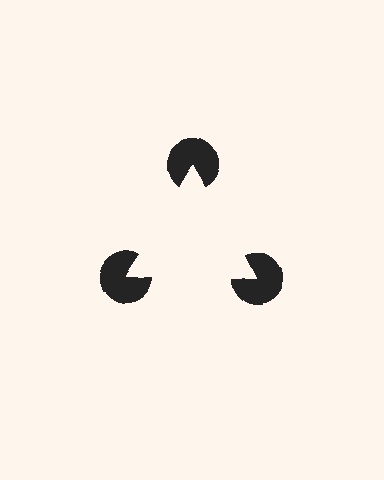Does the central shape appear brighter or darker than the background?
It typically appears slightly brighter than the background, even though no actual brightness change is drawn.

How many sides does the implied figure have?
3 sides.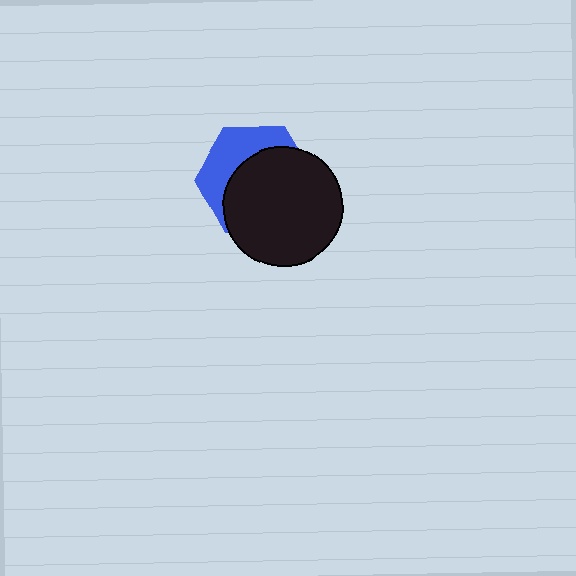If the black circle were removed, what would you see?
You would see the complete blue hexagon.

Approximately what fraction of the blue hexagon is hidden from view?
Roughly 63% of the blue hexagon is hidden behind the black circle.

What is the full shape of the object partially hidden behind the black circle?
The partially hidden object is a blue hexagon.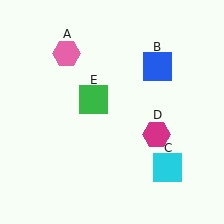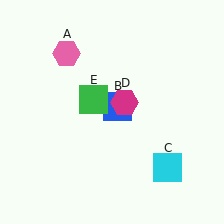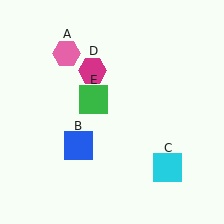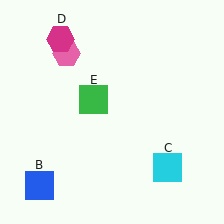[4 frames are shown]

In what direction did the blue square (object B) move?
The blue square (object B) moved down and to the left.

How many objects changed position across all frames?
2 objects changed position: blue square (object B), magenta hexagon (object D).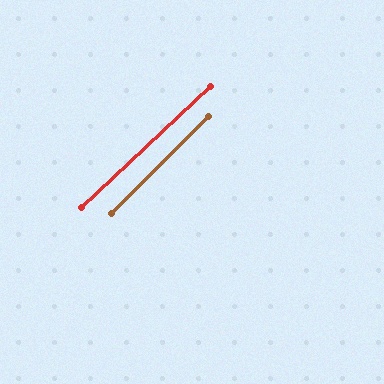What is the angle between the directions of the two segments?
Approximately 2 degrees.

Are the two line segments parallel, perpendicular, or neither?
Parallel — their directions differ by only 1.6°.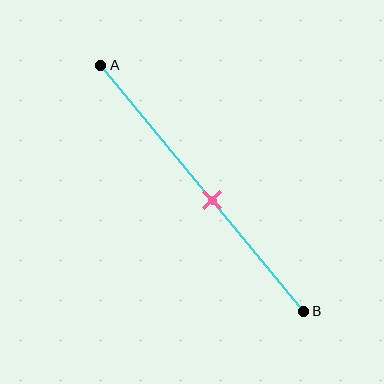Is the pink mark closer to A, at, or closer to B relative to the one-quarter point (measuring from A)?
The pink mark is closer to point B than the one-quarter point of segment AB.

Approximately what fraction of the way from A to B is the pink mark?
The pink mark is approximately 55% of the way from A to B.